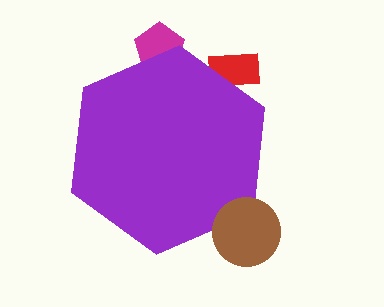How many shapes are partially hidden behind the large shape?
2 shapes are partially hidden.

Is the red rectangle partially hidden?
Yes, the red rectangle is partially hidden behind the purple hexagon.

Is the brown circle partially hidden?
No, the brown circle is fully visible.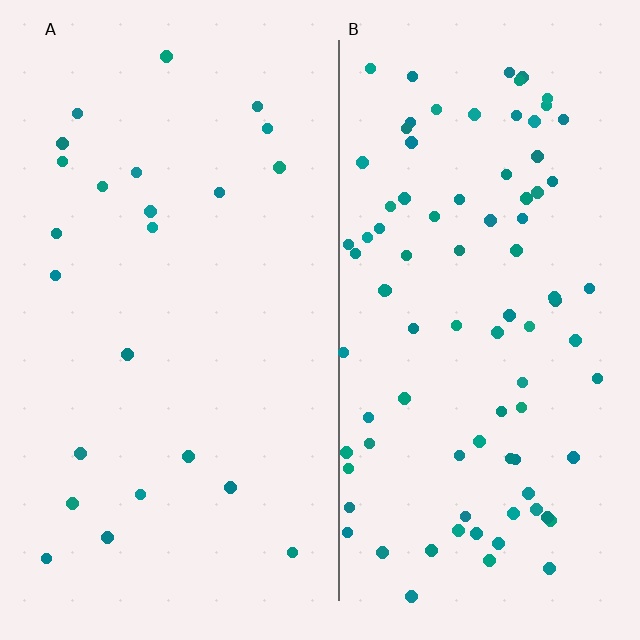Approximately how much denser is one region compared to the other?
Approximately 3.8× — region B over region A.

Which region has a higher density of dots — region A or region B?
B (the right).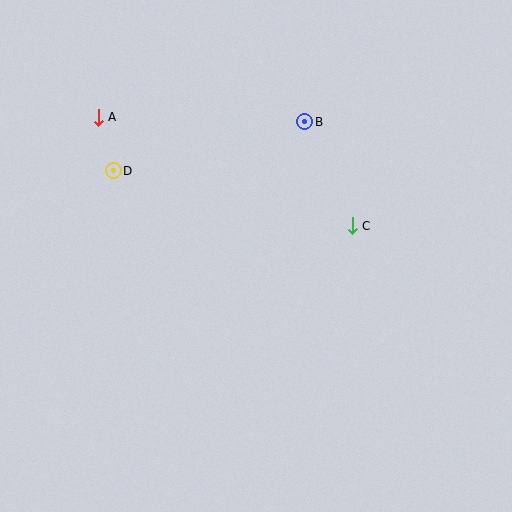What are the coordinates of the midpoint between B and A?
The midpoint between B and A is at (202, 119).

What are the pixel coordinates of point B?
Point B is at (305, 122).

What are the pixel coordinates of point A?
Point A is at (98, 117).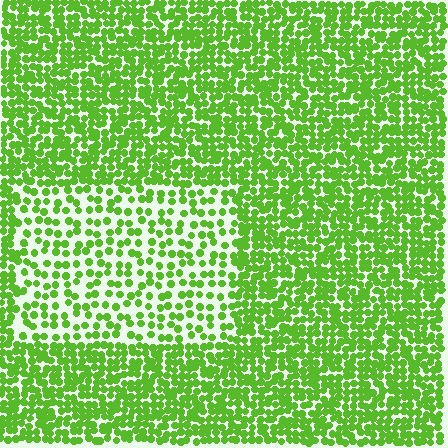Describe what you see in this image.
The image contains small lime elements arranged at two different densities. A rectangle-shaped region is visible where the elements are less densely packed than the surrounding area.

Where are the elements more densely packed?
The elements are more densely packed outside the rectangle boundary.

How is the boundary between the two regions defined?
The boundary is defined by a change in element density (approximately 2.1x ratio). All elements are the same color, size, and shape.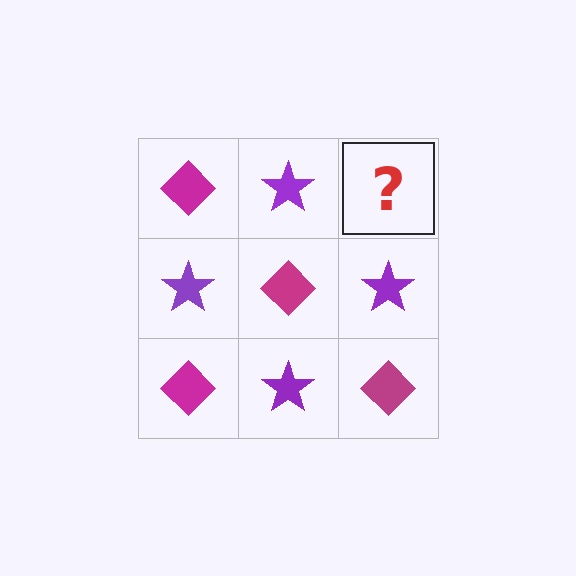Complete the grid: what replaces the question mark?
The question mark should be replaced with a magenta diamond.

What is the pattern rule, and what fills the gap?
The rule is that it alternates magenta diamond and purple star in a checkerboard pattern. The gap should be filled with a magenta diamond.